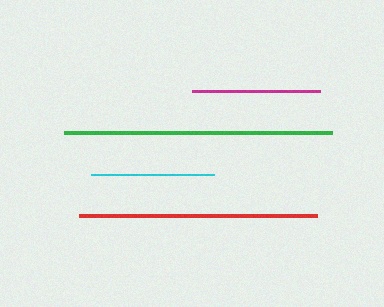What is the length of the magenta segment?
The magenta segment is approximately 127 pixels long.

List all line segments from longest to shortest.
From longest to shortest: green, red, magenta, cyan.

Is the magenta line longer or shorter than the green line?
The green line is longer than the magenta line.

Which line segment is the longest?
The green line is the longest at approximately 268 pixels.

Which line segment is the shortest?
The cyan line is the shortest at approximately 122 pixels.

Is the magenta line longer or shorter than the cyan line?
The magenta line is longer than the cyan line.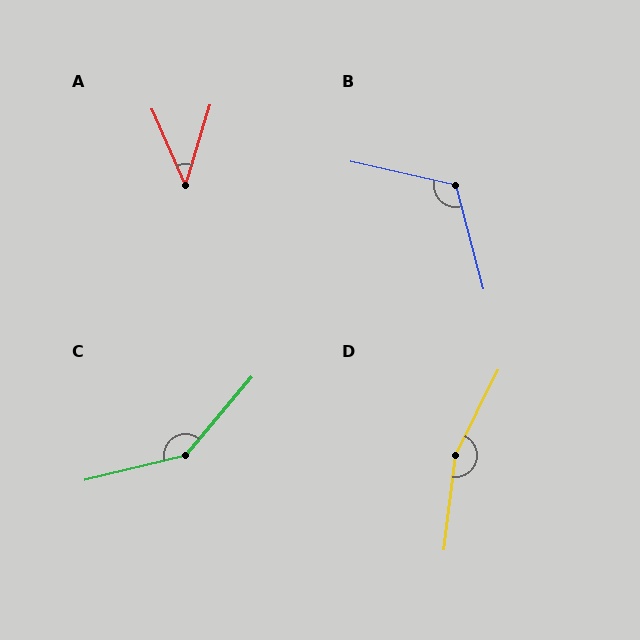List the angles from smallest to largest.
A (41°), B (117°), C (144°), D (161°).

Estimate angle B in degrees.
Approximately 117 degrees.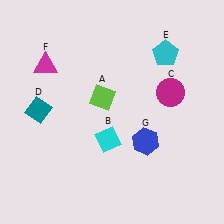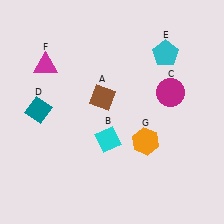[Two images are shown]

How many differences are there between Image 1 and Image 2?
There are 2 differences between the two images.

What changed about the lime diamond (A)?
In Image 1, A is lime. In Image 2, it changed to brown.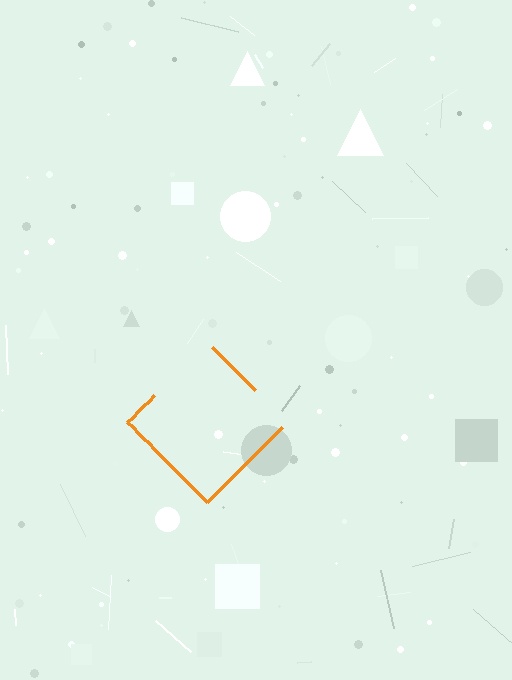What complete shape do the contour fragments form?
The contour fragments form a diamond.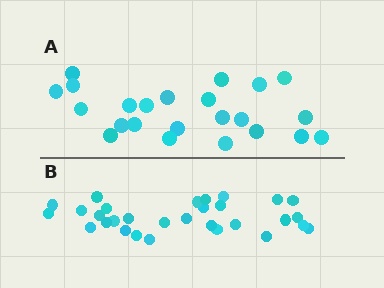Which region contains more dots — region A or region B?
Region B (the bottom region) has more dots.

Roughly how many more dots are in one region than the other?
Region B has roughly 8 or so more dots than region A.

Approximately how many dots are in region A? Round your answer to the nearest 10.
About 20 dots. (The exact count is 23, which rounds to 20.)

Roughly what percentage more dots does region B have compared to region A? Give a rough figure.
About 30% more.